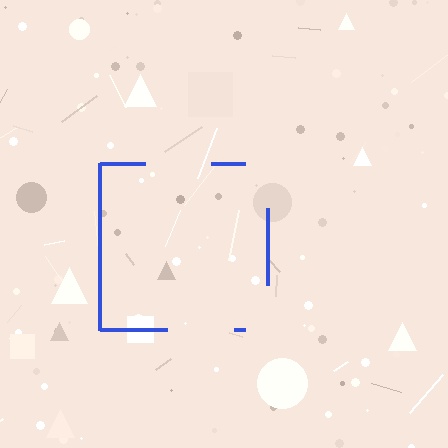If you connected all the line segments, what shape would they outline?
They would outline a square.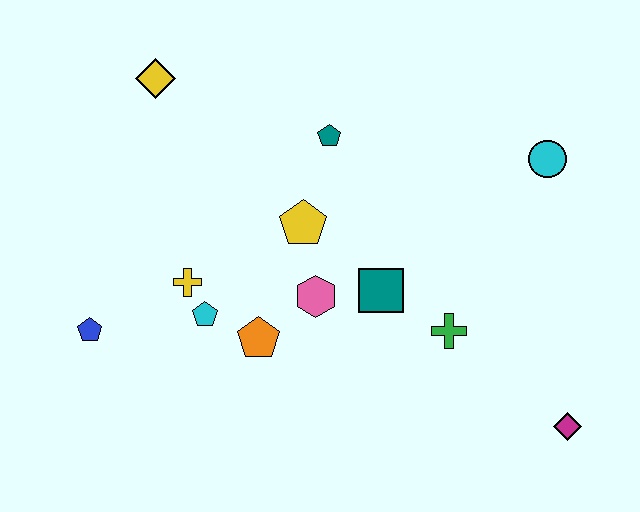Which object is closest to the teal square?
The pink hexagon is closest to the teal square.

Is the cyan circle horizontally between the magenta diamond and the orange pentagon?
Yes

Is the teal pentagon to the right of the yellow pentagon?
Yes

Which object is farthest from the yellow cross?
The magenta diamond is farthest from the yellow cross.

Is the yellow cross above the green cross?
Yes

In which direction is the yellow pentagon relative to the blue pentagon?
The yellow pentagon is to the right of the blue pentagon.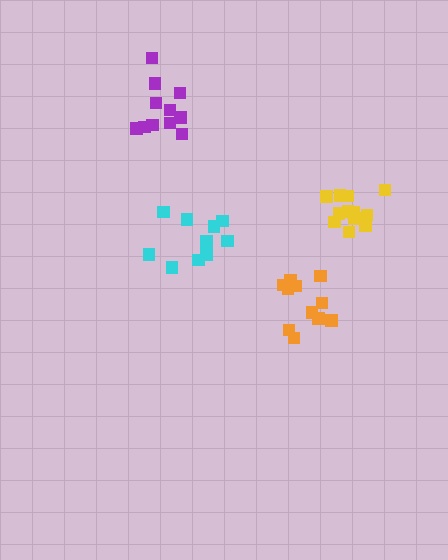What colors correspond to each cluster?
The clusters are colored: orange, yellow, cyan, purple.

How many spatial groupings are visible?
There are 4 spatial groupings.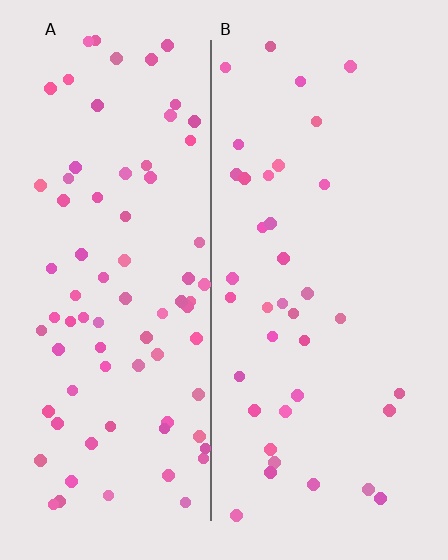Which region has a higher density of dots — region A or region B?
A (the left).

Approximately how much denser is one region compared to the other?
Approximately 2.1× — region A over region B.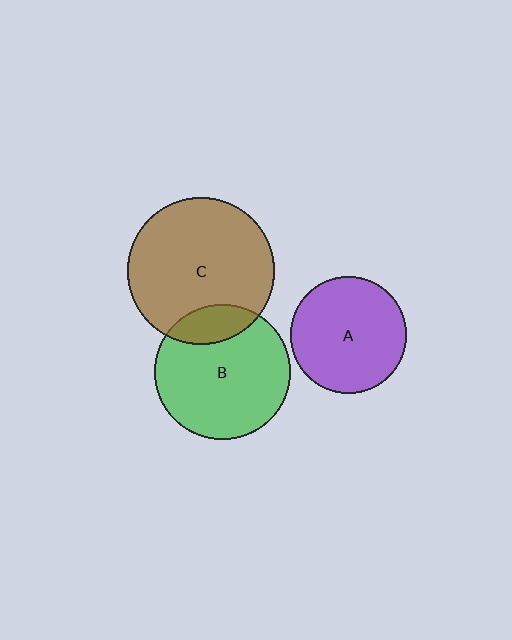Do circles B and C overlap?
Yes.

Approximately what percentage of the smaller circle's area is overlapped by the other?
Approximately 20%.